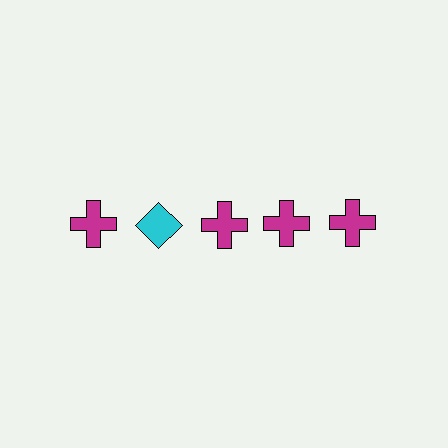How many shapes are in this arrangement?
There are 5 shapes arranged in a grid pattern.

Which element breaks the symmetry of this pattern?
The cyan diamond in the top row, second from left column breaks the symmetry. All other shapes are magenta crosses.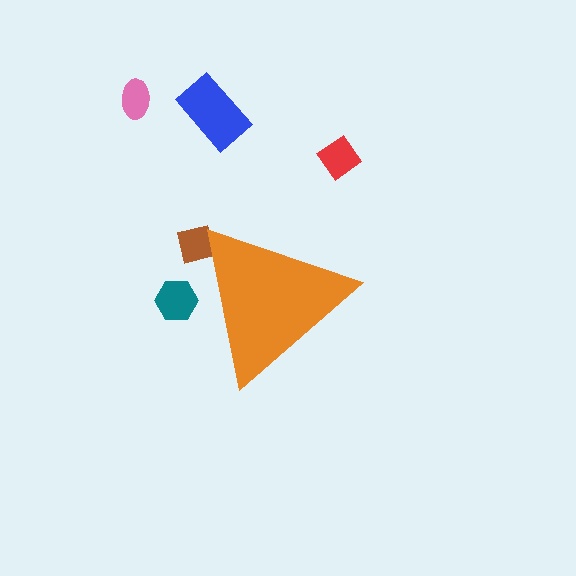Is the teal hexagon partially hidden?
Yes, the teal hexagon is partially hidden behind the orange triangle.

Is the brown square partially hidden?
Yes, the brown square is partially hidden behind the orange triangle.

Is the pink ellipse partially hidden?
No, the pink ellipse is fully visible.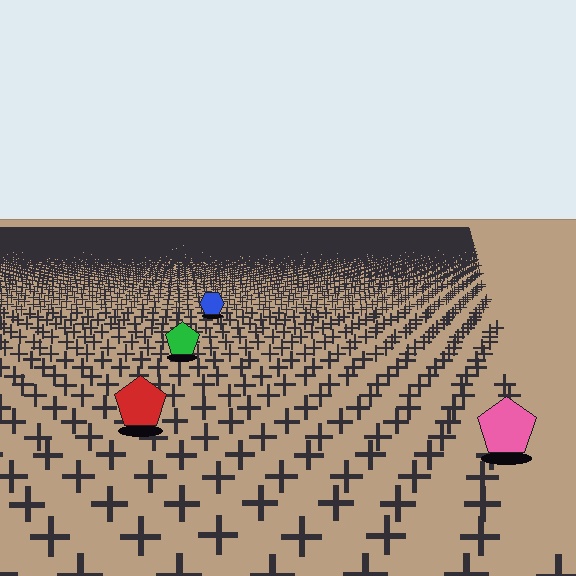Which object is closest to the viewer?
The pink pentagon is closest. The texture marks near it are larger and more spread out.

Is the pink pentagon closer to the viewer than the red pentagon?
Yes. The pink pentagon is closer — you can tell from the texture gradient: the ground texture is coarser near it.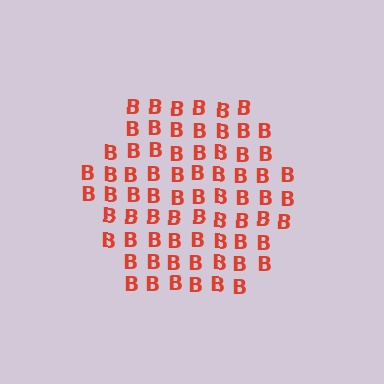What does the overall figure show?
The overall figure shows a hexagon.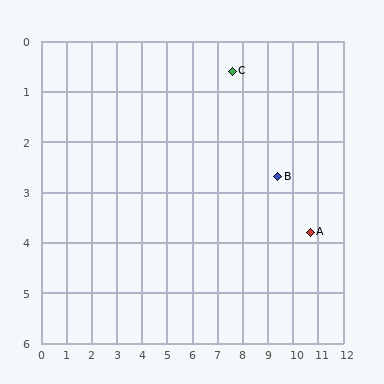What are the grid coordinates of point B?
Point B is at approximately (9.4, 2.7).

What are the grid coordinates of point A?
Point A is at approximately (10.7, 3.8).